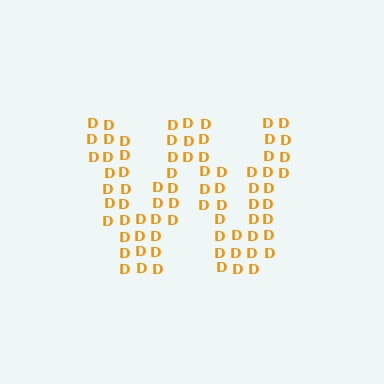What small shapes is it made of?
It is made of small letter D's.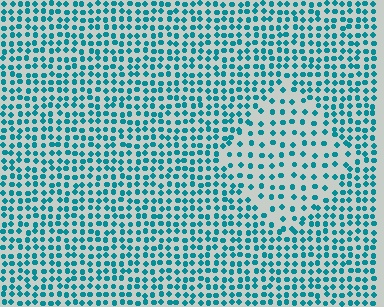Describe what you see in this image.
The image contains small teal elements arranged at two different densities. A diamond-shaped region is visible where the elements are less densely packed than the surrounding area.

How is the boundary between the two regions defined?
The boundary is defined by a change in element density (approximately 1.8x ratio). All elements are the same color, size, and shape.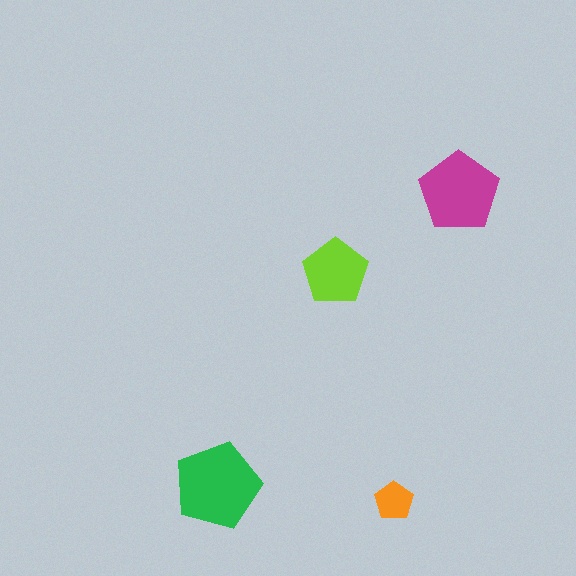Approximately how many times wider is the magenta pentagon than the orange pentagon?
About 2 times wider.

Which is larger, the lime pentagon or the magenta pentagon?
The magenta one.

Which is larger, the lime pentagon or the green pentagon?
The green one.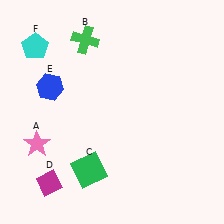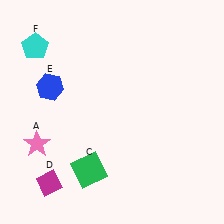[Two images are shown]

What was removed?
The green cross (B) was removed in Image 2.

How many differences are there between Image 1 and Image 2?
There is 1 difference between the two images.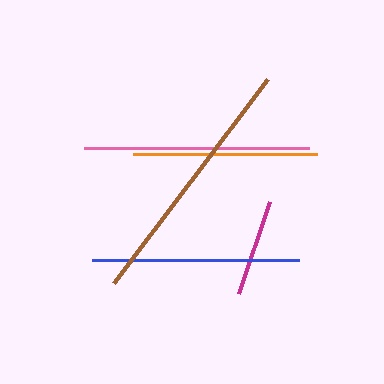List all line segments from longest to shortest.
From longest to shortest: brown, pink, blue, orange, magenta.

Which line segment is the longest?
The brown line is the longest at approximately 256 pixels.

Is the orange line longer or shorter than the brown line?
The brown line is longer than the orange line.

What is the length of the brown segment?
The brown segment is approximately 256 pixels long.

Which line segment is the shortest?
The magenta line is the shortest at approximately 97 pixels.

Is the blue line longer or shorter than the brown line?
The brown line is longer than the blue line.